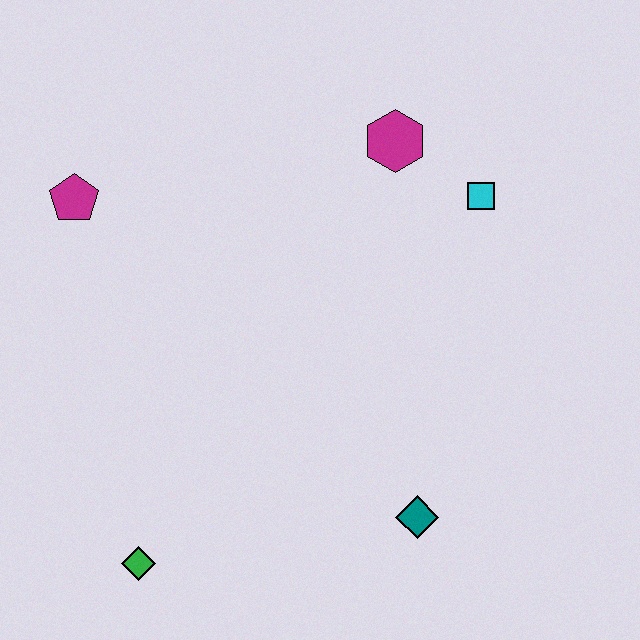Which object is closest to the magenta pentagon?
The magenta hexagon is closest to the magenta pentagon.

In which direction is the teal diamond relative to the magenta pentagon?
The teal diamond is to the right of the magenta pentagon.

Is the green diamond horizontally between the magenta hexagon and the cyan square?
No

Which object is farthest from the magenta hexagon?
The green diamond is farthest from the magenta hexagon.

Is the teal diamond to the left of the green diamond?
No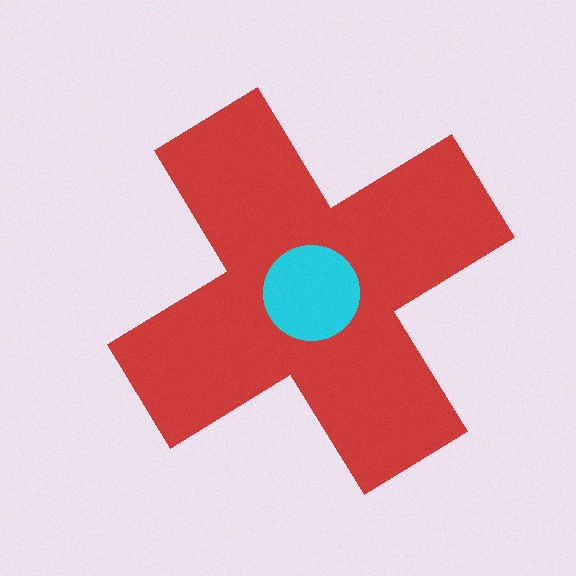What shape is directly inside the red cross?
The cyan circle.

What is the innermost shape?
The cyan circle.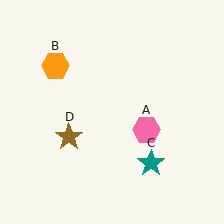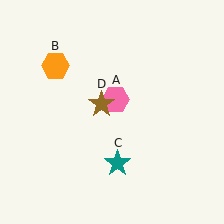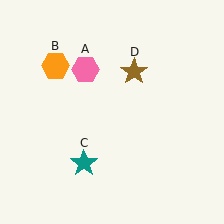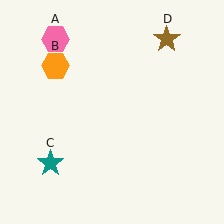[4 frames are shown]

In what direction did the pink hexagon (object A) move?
The pink hexagon (object A) moved up and to the left.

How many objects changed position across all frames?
3 objects changed position: pink hexagon (object A), teal star (object C), brown star (object D).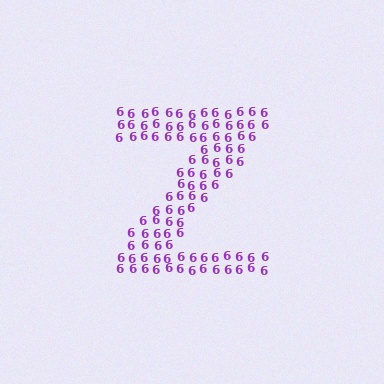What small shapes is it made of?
It is made of small digit 6's.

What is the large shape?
The large shape is the letter Z.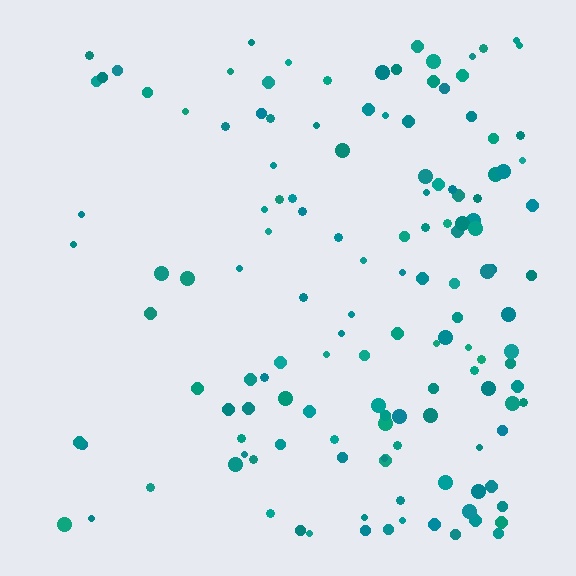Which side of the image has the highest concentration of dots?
The right.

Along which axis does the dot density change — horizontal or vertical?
Horizontal.